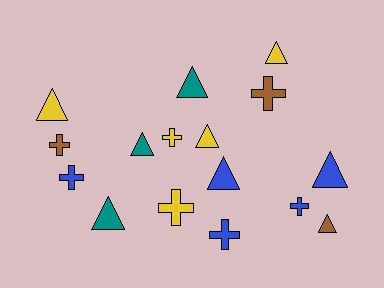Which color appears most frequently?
Yellow, with 5 objects.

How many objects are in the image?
There are 16 objects.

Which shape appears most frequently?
Triangle, with 9 objects.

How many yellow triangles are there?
There are 3 yellow triangles.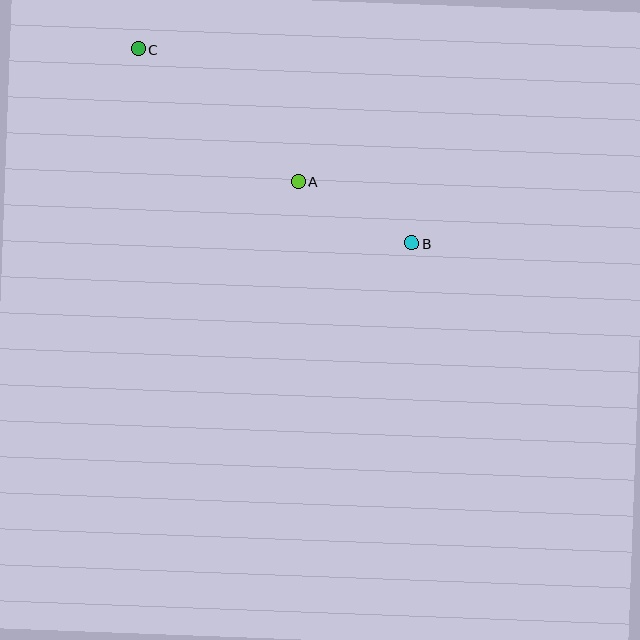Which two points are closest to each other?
Points A and B are closest to each other.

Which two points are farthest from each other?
Points B and C are farthest from each other.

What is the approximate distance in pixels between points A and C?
The distance between A and C is approximately 208 pixels.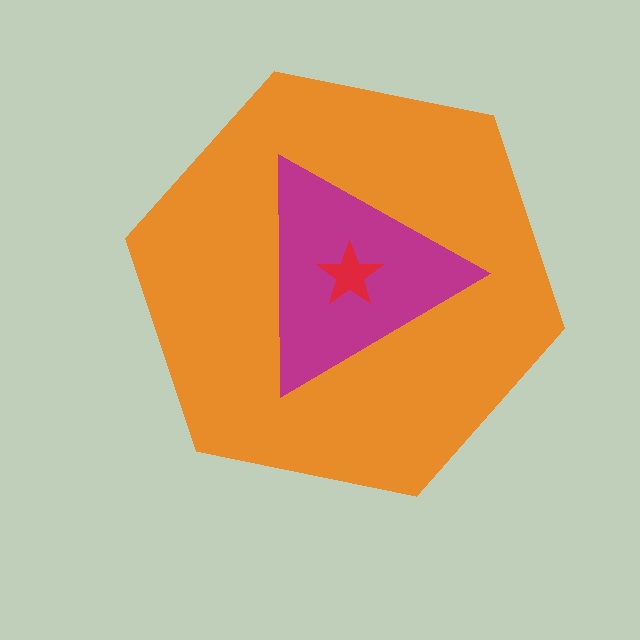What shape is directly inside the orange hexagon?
The magenta triangle.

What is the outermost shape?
The orange hexagon.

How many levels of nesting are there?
3.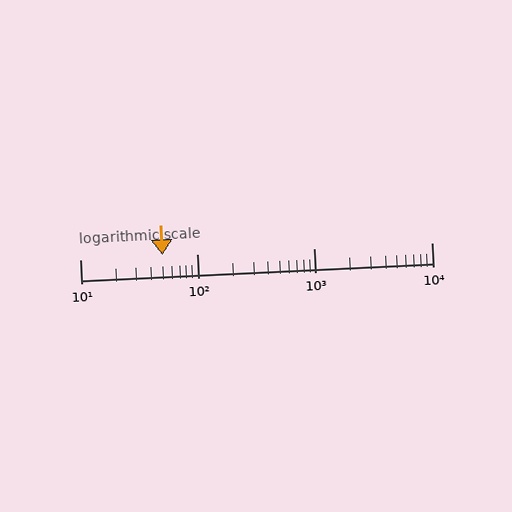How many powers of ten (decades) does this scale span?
The scale spans 3 decades, from 10 to 10000.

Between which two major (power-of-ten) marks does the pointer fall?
The pointer is between 10 and 100.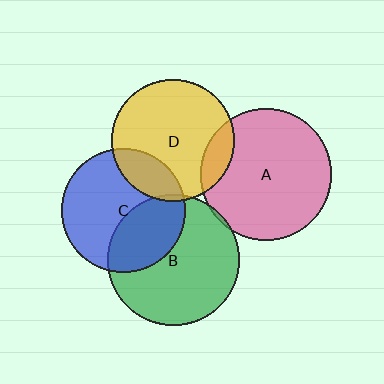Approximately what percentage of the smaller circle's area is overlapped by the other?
Approximately 35%.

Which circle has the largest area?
Circle B (green).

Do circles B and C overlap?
Yes.